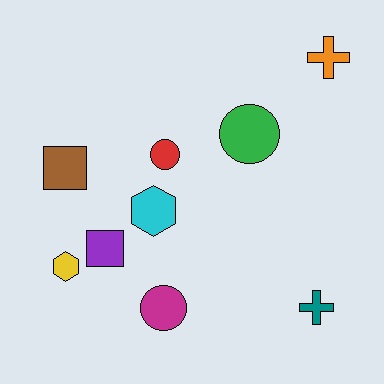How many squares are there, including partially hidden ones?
There are 2 squares.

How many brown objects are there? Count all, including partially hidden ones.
There is 1 brown object.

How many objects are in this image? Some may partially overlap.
There are 9 objects.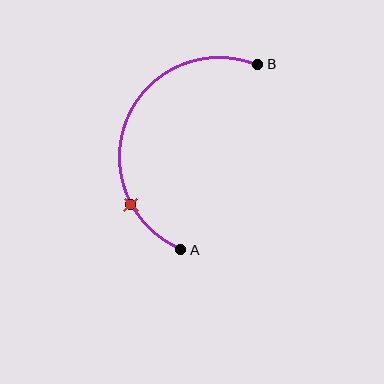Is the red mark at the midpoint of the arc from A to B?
No. The red mark lies on the arc but is closer to endpoint A. The arc midpoint would be at the point on the curve equidistant along the arc from both A and B.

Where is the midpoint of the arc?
The arc midpoint is the point on the curve farthest from the straight line joining A and B. It sits to the left of that line.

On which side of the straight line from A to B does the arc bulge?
The arc bulges to the left of the straight line connecting A and B.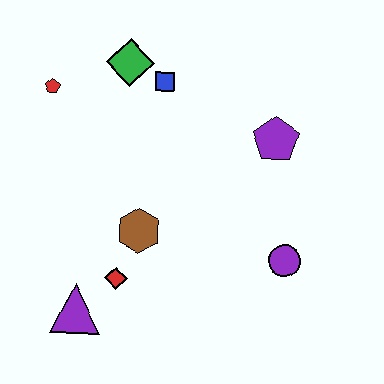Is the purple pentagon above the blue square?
No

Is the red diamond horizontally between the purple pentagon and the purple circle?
No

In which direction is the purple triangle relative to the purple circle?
The purple triangle is to the left of the purple circle.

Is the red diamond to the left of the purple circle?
Yes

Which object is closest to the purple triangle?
The red diamond is closest to the purple triangle.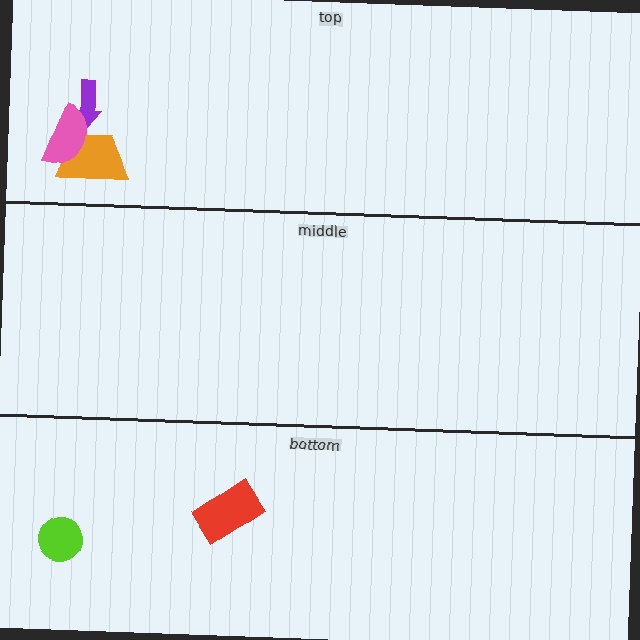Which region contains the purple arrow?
The top region.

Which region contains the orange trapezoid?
The top region.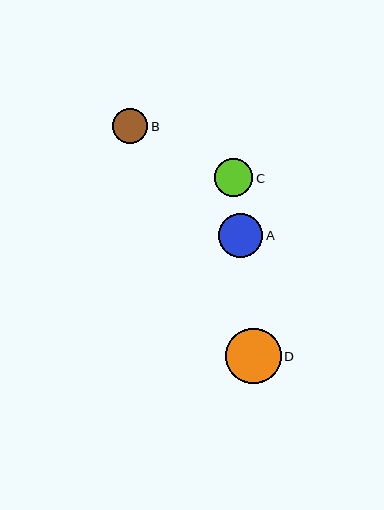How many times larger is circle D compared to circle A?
Circle D is approximately 1.3 times the size of circle A.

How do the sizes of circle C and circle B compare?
Circle C and circle B are approximately the same size.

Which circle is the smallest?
Circle B is the smallest with a size of approximately 35 pixels.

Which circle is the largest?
Circle D is the largest with a size of approximately 55 pixels.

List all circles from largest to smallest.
From largest to smallest: D, A, C, B.